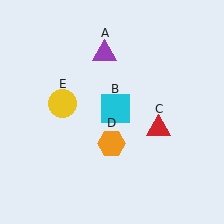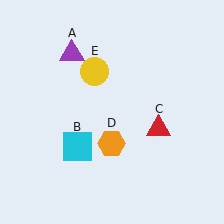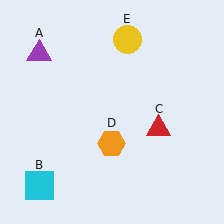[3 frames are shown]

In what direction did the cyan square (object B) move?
The cyan square (object B) moved down and to the left.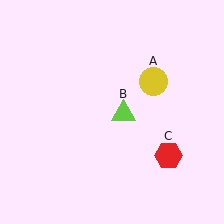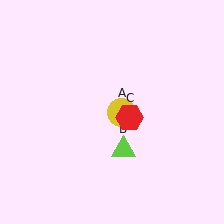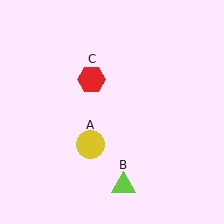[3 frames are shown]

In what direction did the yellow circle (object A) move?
The yellow circle (object A) moved down and to the left.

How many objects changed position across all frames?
3 objects changed position: yellow circle (object A), lime triangle (object B), red hexagon (object C).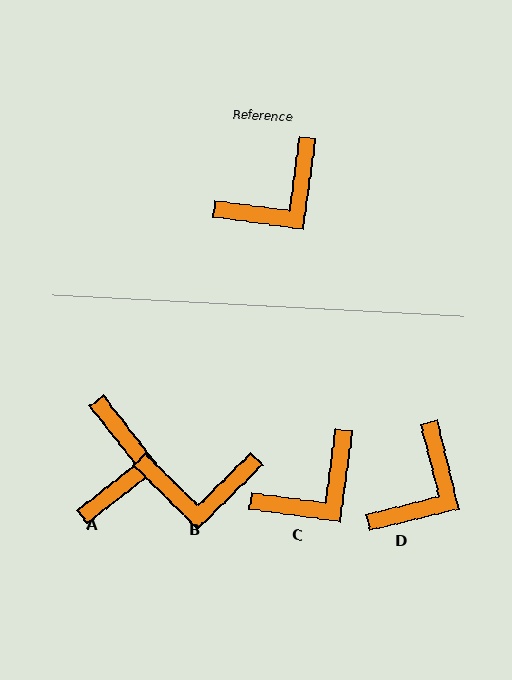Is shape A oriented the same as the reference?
No, it is off by about 46 degrees.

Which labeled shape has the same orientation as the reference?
C.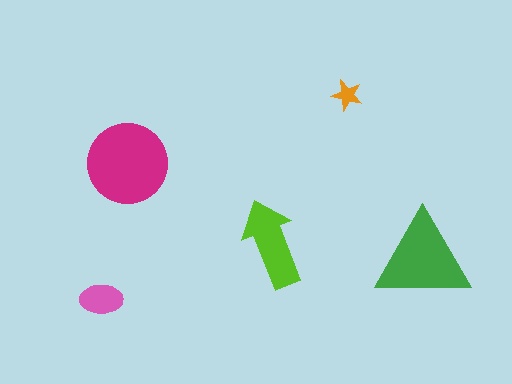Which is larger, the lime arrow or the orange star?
The lime arrow.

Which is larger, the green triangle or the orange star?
The green triangle.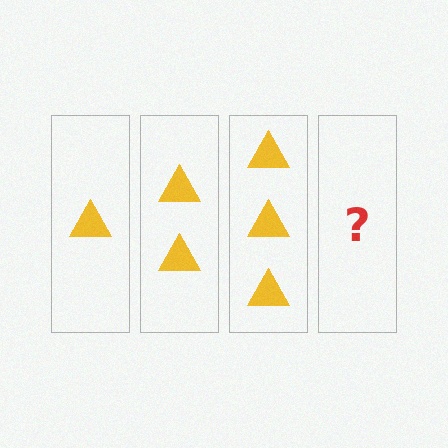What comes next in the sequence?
The next element should be 4 triangles.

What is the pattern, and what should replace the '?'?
The pattern is that each step adds one more triangle. The '?' should be 4 triangles.